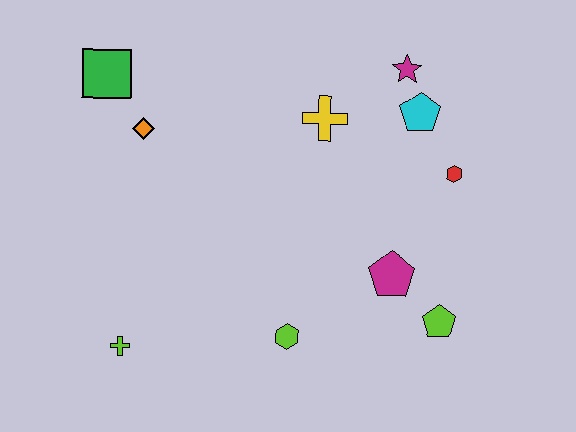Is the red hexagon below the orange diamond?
Yes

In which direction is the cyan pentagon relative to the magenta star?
The cyan pentagon is below the magenta star.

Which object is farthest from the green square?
The lime pentagon is farthest from the green square.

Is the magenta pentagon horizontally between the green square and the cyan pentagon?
Yes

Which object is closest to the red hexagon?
The cyan pentagon is closest to the red hexagon.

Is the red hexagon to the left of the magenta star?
No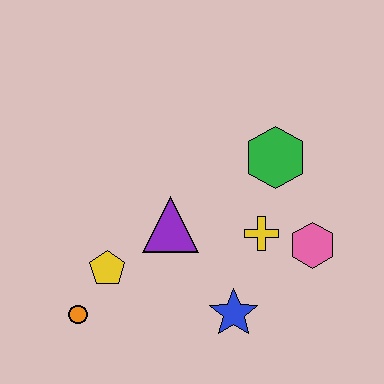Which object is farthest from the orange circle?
The green hexagon is farthest from the orange circle.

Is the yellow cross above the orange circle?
Yes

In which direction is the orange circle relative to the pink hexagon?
The orange circle is to the left of the pink hexagon.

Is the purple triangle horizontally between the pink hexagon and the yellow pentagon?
Yes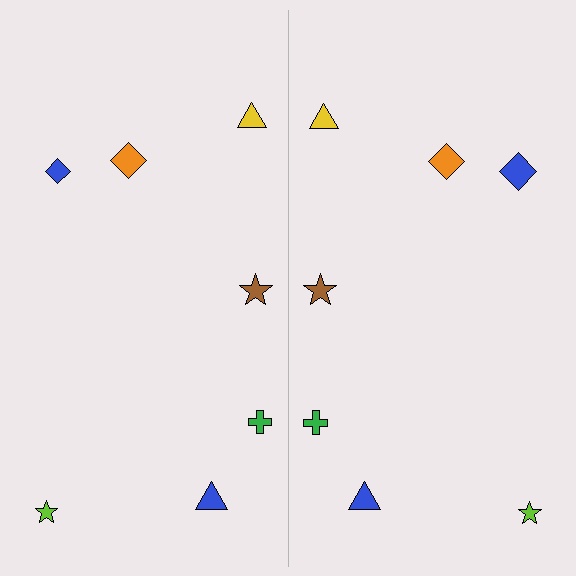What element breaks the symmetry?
The blue diamond on the right side has a different size than its mirror counterpart.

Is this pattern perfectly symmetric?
No, the pattern is not perfectly symmetric. The blue diamond on the right side has a different size than its mirror counterpart.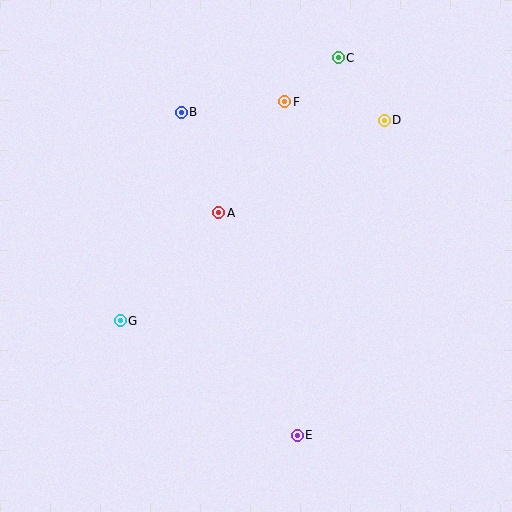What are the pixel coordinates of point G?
Point G is at (120, 321).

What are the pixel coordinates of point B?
Point B is at (181, 112).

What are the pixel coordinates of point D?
Point D is at (384, 120).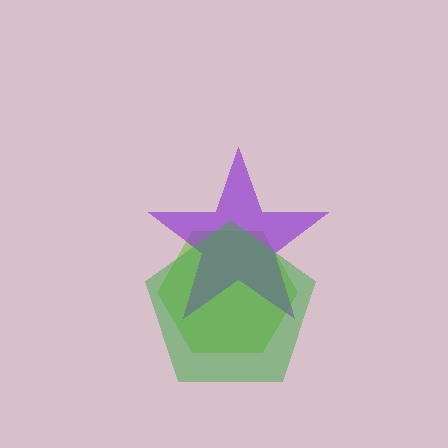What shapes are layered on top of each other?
The layered shapes are: a lime hexagon, a purple star, a green pentagon.